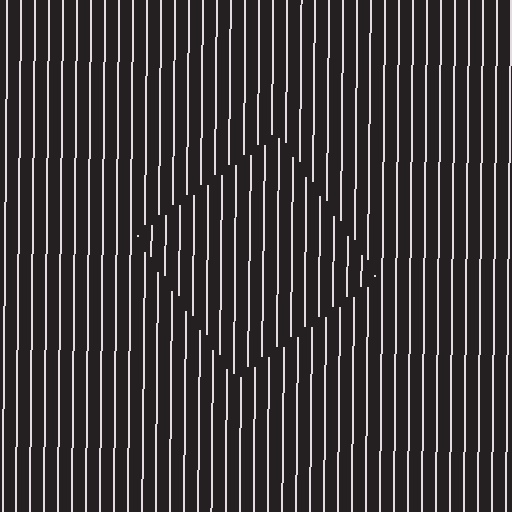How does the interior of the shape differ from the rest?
The interior of the shape contains the same grating, shifted by half a period — the contour is defined by the phase discontinuity where line-ends from the inner and outer gratings abut.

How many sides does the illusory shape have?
4 sides — the line-ends trace a square.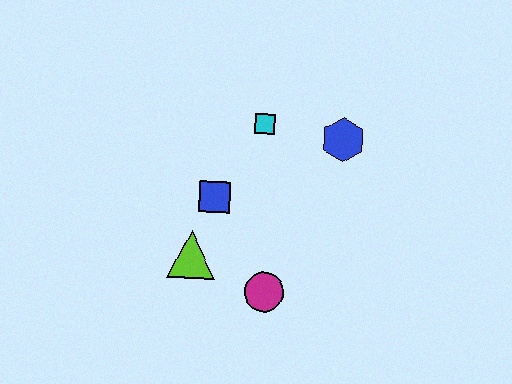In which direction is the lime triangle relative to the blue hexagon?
The lime triangle is to the left of the blue hexagon.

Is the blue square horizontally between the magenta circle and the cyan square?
No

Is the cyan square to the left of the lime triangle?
No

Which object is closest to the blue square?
The lime triangle is closest to the blue square.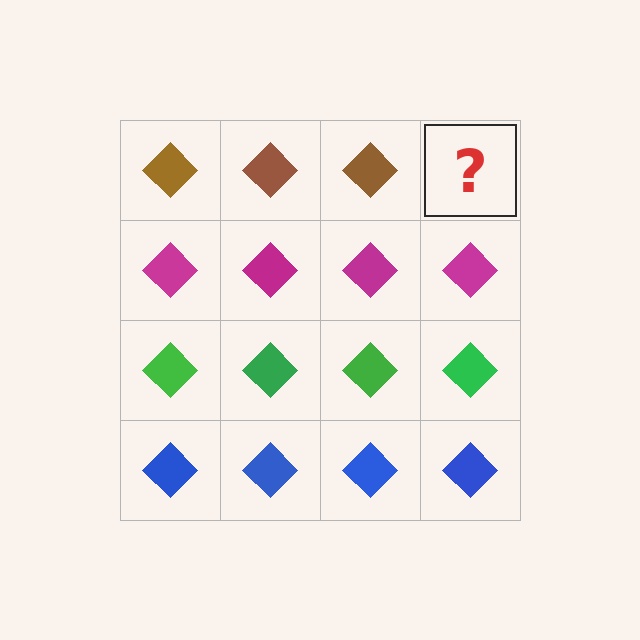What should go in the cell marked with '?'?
The missing cell should contain a brown diamond.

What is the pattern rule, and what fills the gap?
The rule is that each row has a consistent color. The gap should be filled with a brown diamond.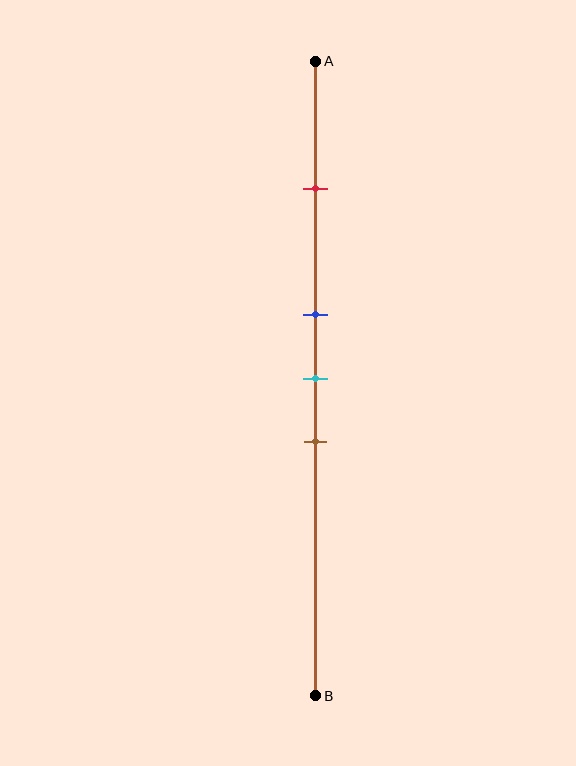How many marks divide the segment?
There are 4 marks dividing the segment.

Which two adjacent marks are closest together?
The blue and cyan marks are the closest adjacent pair.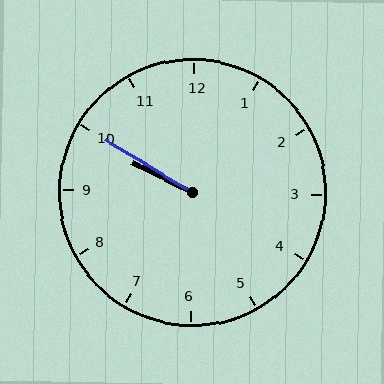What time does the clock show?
9:50.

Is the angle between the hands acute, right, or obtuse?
It is acute.